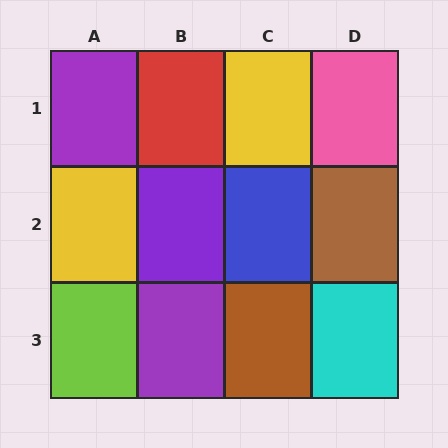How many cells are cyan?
1 cell is cyan.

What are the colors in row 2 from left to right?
Yellow, purple, blue, brown.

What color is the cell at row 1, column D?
Pink.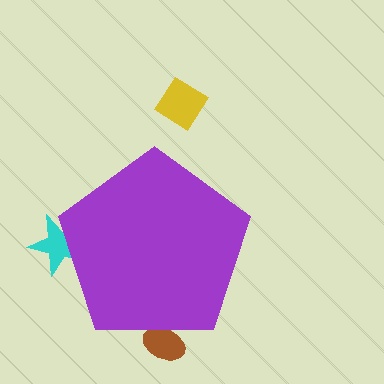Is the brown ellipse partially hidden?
Yes, the brown ellipse is partially hidden behind the purple pentagon.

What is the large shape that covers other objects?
A purple pentagon.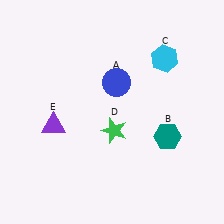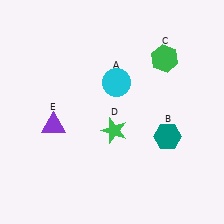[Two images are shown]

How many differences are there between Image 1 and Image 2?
There are 2 differences between the two images.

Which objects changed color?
A changed from blue to cyan. C changed from cyan to green.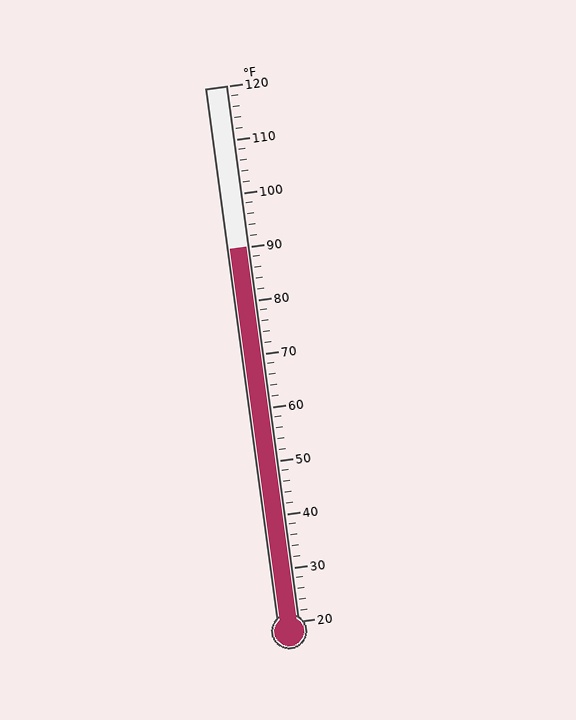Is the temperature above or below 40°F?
The temperature is above 40°F.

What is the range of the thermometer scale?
The thermometer scale ranges from 20°F to 120°F.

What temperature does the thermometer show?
The thermometer shows approximately 90°F.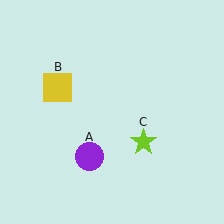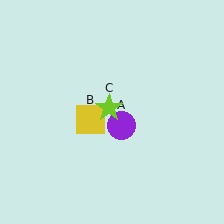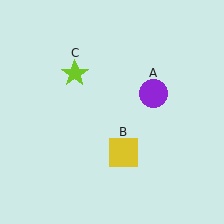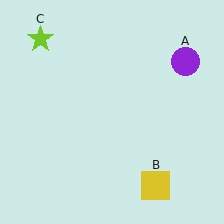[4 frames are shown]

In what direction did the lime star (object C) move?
The lime star (object C) moved up and to the left.